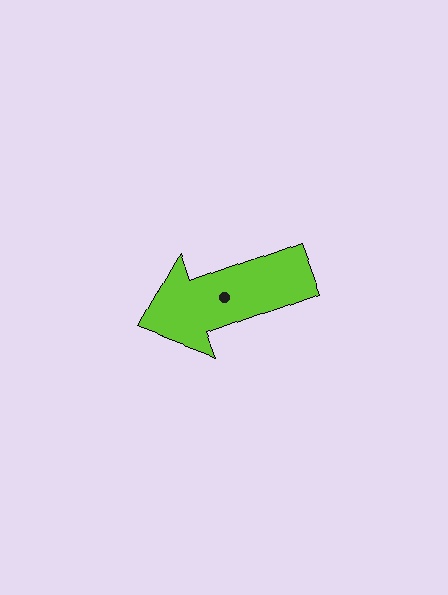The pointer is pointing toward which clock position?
Roughly 8 o'clock.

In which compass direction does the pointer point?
West.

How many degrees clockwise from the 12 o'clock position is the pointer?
Approximately 250 degrees.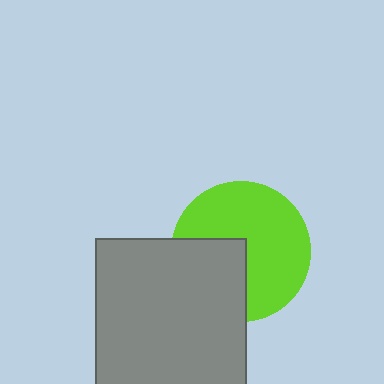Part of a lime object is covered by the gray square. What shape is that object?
It is a circle.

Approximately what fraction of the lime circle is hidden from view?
Roughly 35% of the lime circle is hidden behind the gray square.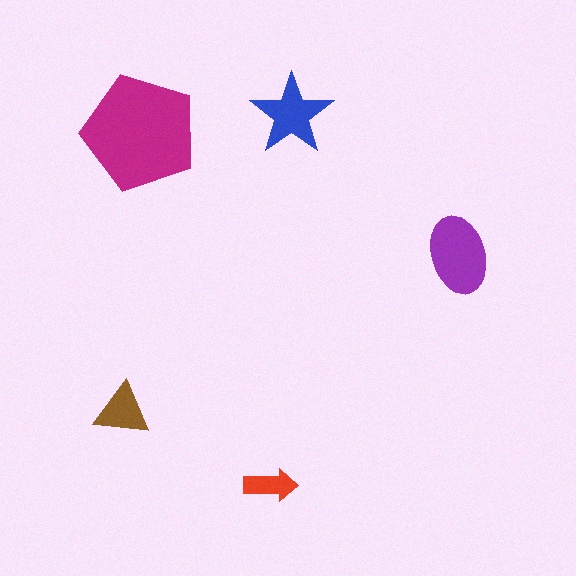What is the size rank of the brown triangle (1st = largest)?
4th.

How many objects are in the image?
There are 5 objects in the image.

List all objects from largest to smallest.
The magenta pentagon, the purple ellipse, the blue star, the brown triangle, the red arrow.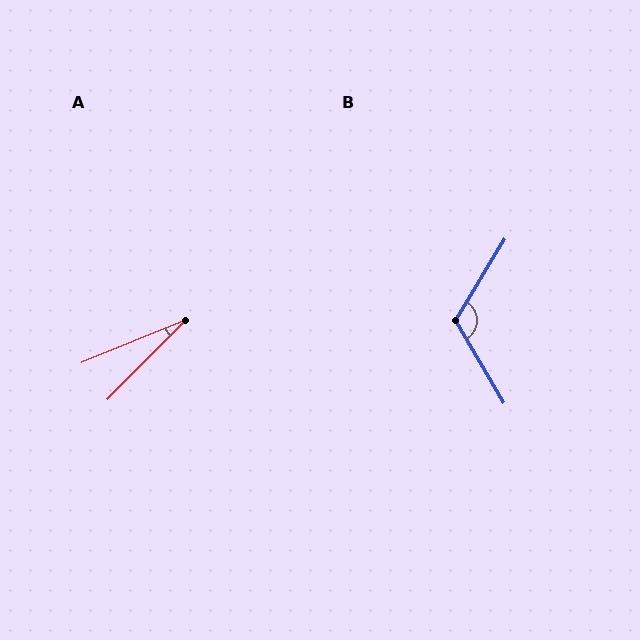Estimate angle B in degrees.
Approximately 119 degrees.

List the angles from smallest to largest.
A (23°), B (119°).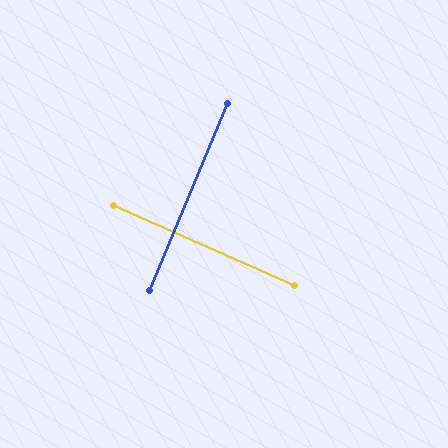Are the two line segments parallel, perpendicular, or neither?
Perpendicular — they meet at approximately 89°.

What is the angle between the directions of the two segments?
Approximately 89 degrees.